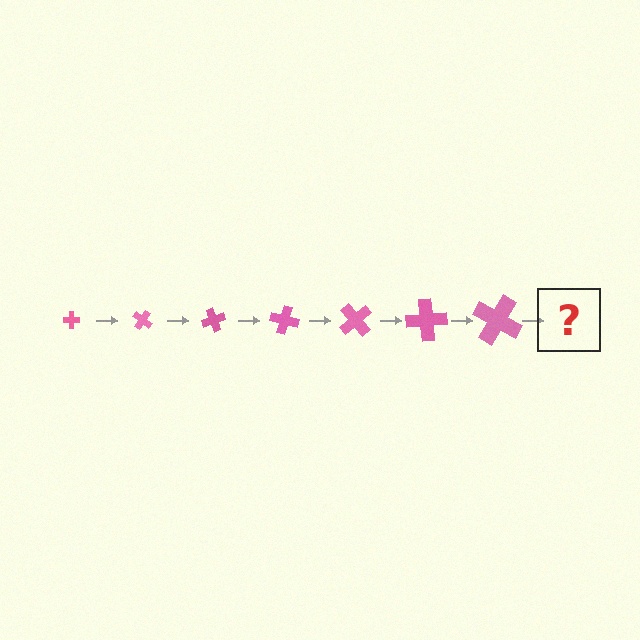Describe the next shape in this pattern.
It should be a cross, larger than the previous one and rotated 245 degrees from the start.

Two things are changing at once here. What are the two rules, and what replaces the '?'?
The two rules are that the cross grows larger each step and it rotates 35 degrees each step. The '?' should be a cross, larger than the previous one and rotated 245 degrees from the start.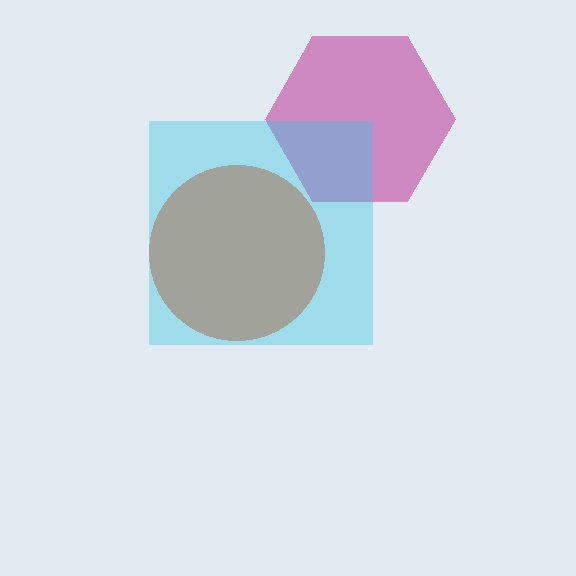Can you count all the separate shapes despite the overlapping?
Yes, there are 3 separate shapes.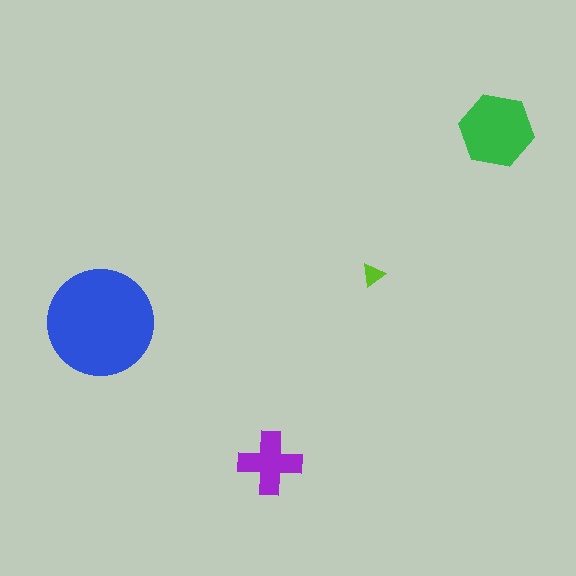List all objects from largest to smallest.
The blue circle, the green hexagon, the purple cross, the lime triangle.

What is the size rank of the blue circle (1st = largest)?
1st.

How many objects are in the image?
There are 4 objects in the image.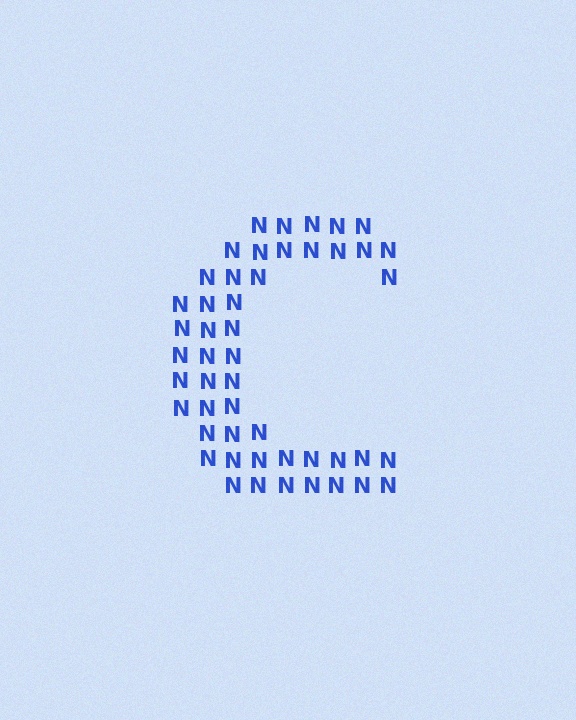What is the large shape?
The large shape is the letter C.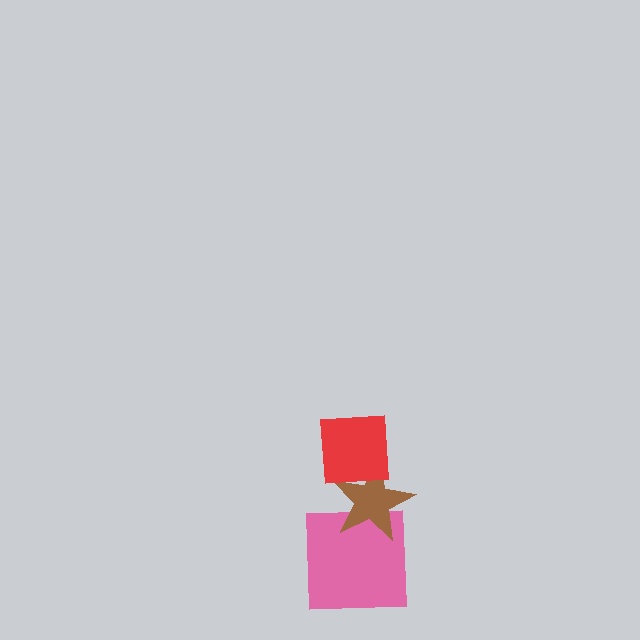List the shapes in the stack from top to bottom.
From top to bottom: the red square, the brown star, the pink square.